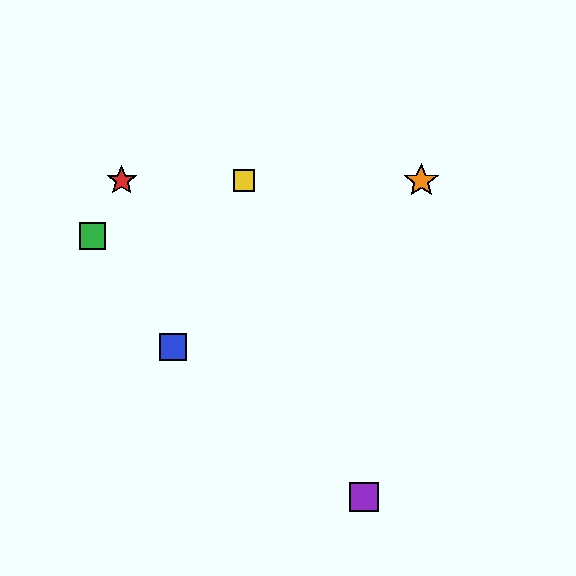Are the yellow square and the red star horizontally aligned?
Yes, both are at y≈181.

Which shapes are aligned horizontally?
The red star, the yellow square, the orange star are aligned horizontally.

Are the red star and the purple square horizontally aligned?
No, the red star is at y≈181 and the purple square is at y≈497.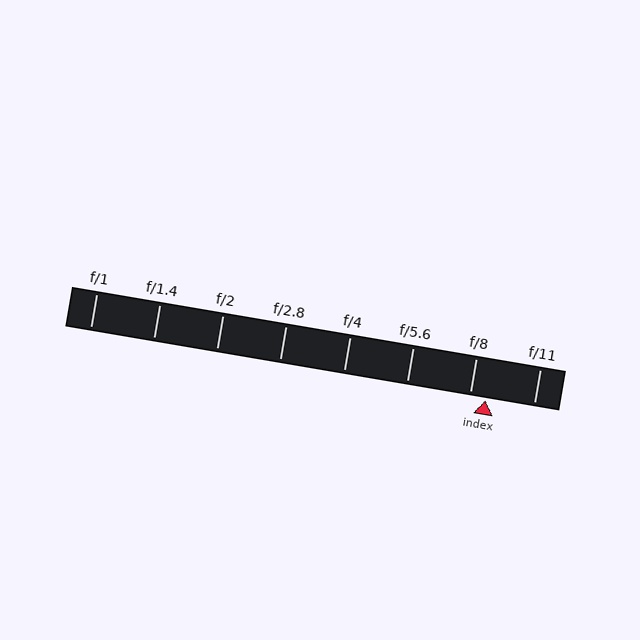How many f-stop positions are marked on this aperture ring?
There are 8 f-stop positions marked.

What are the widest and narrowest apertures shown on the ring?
The widest aperture shown is f/1 and the narrowest is f/11.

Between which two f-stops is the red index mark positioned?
The index mark is between f/8 and f/11.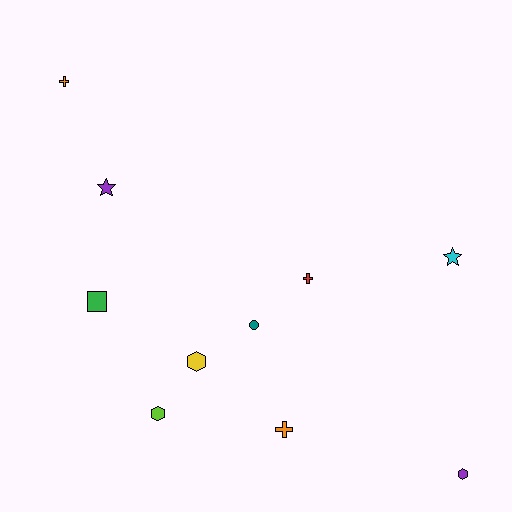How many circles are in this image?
There is 1 circle.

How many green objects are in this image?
There is 1 green object.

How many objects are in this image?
There are 10 objects.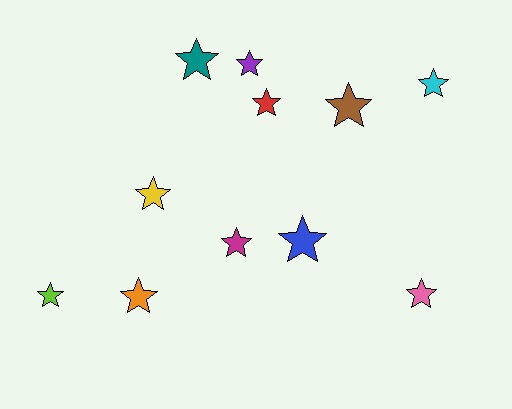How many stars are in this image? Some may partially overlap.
There are 11 stars.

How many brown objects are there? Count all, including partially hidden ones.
There is 1 brown object.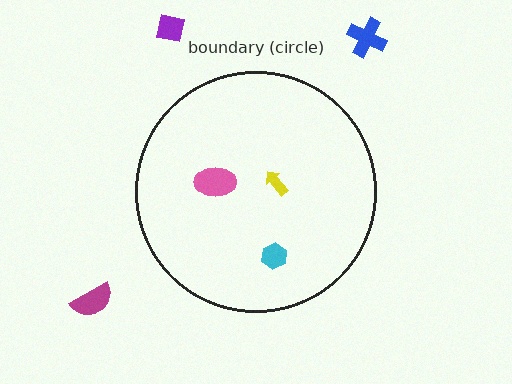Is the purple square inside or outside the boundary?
Outside.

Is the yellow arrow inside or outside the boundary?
Inside.